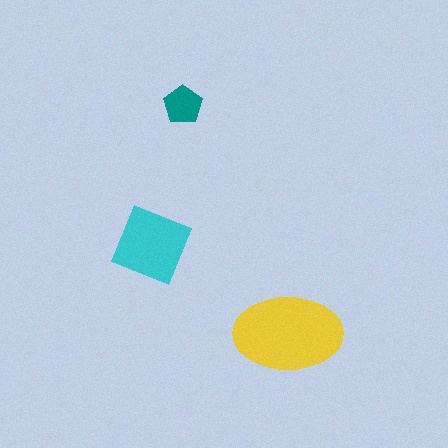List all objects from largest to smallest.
The yellow ellipse, the cyan diamond, the teal pentagon.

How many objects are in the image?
There are 3 objects in the image.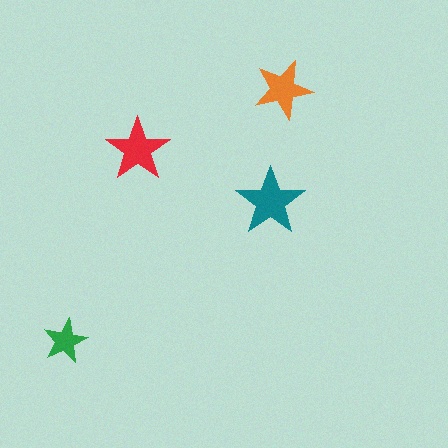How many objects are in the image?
There are 4 objects in the image.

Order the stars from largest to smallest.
the teal one, the red one, the orange one, the green one.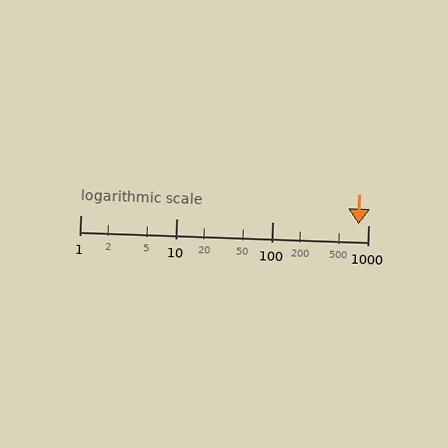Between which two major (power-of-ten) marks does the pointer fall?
The pointer is between 100 and 1000.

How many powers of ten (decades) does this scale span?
The scale spans 3 decades, from 1 to 1000.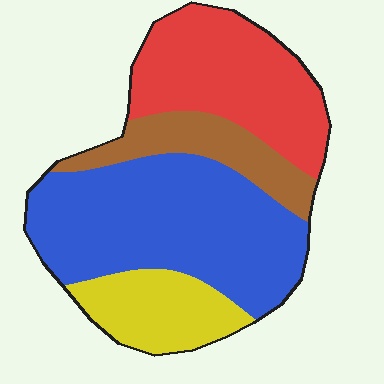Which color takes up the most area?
Blue, at roughly 45%.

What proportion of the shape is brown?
Brown covers about 15% of the shape.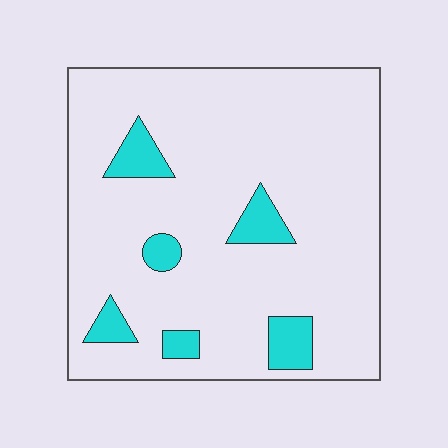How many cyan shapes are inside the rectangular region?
6.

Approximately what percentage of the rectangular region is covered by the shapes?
Approximately 10%.